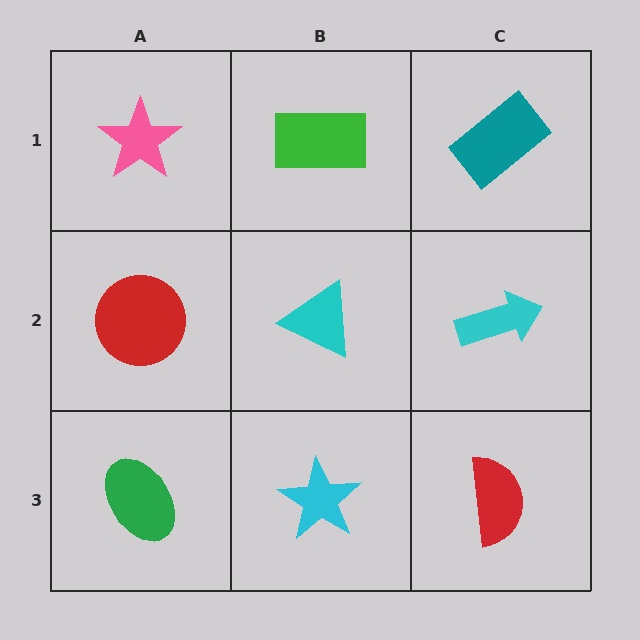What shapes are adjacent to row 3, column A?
A red circle (row 2, column A), a cyan star (row 3, column B).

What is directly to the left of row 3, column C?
A cyan star.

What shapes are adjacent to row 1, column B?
A cyan triangle (row 2, column B), a pink star (row 1, column A), a teal rectangle (row 1, column C).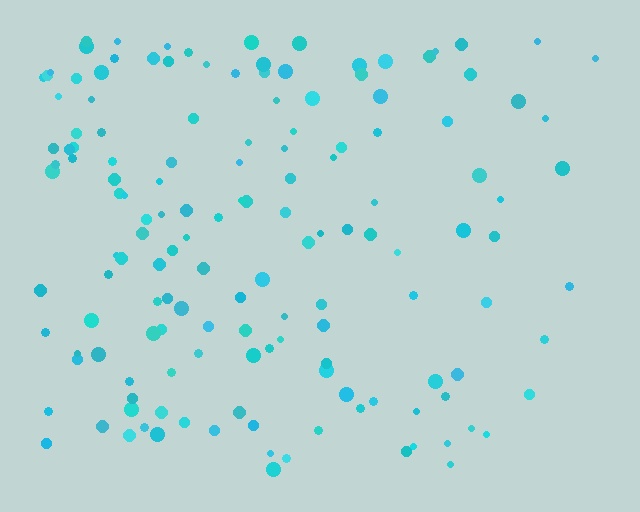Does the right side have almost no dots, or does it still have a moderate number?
Still a moderate number, just noticeably fewer than the left.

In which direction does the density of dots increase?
From right to left, with the left side densest.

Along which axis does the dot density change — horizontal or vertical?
Horizontal.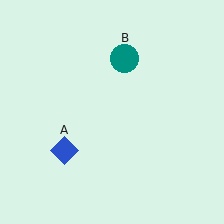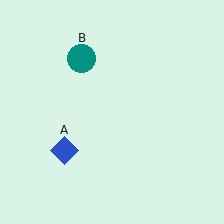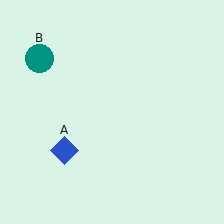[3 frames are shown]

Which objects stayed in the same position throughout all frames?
Blue diamond (object A) remained stationary.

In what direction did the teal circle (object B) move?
The teal circle (object B) moved left.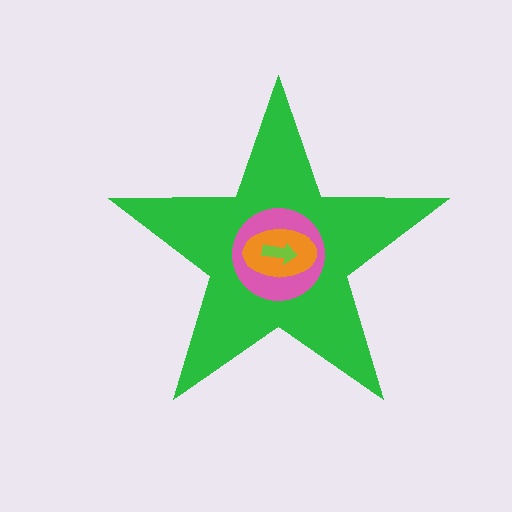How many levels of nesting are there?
4.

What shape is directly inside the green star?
The pink circle.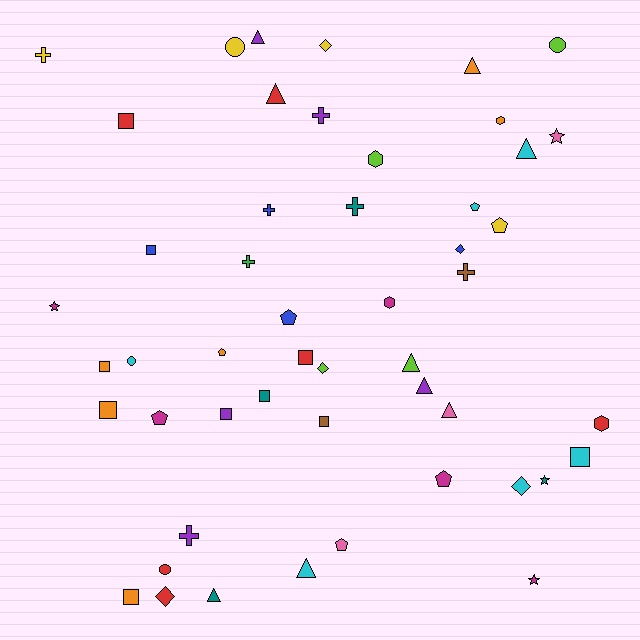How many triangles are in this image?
There are 9 triangles.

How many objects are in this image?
There are 50 objects.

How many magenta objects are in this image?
There are 5 magenta objects.